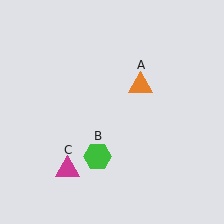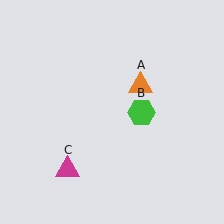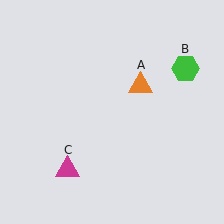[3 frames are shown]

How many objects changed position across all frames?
1 object changed position: green hexagon (object B).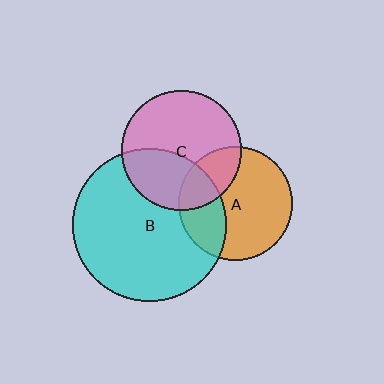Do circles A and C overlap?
Yes.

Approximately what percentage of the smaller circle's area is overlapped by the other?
Approximately 25%.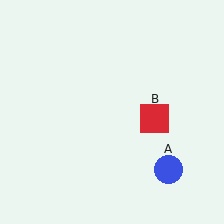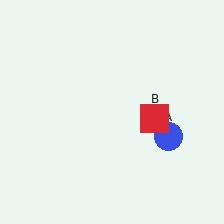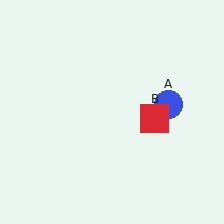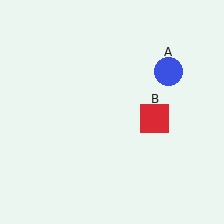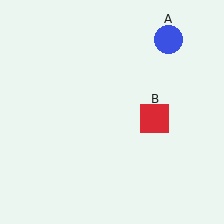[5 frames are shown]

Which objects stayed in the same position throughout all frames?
Red square (object B) remained stationary.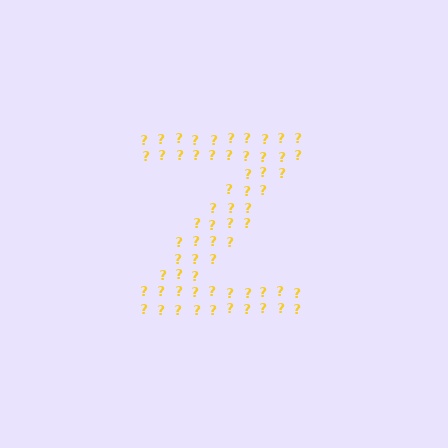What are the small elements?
The small elements are question marks.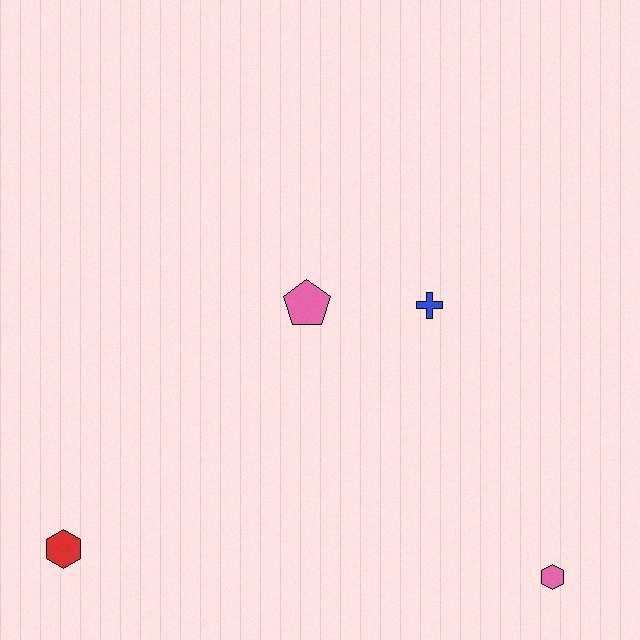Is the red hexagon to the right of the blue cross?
No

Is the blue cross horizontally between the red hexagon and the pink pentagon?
No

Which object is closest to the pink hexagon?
The blue cross is closest to the pink hexagon.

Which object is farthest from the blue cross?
The red hexagon is farthest from the blue cross.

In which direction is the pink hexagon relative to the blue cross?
The pink hexagon is below the blue cross.